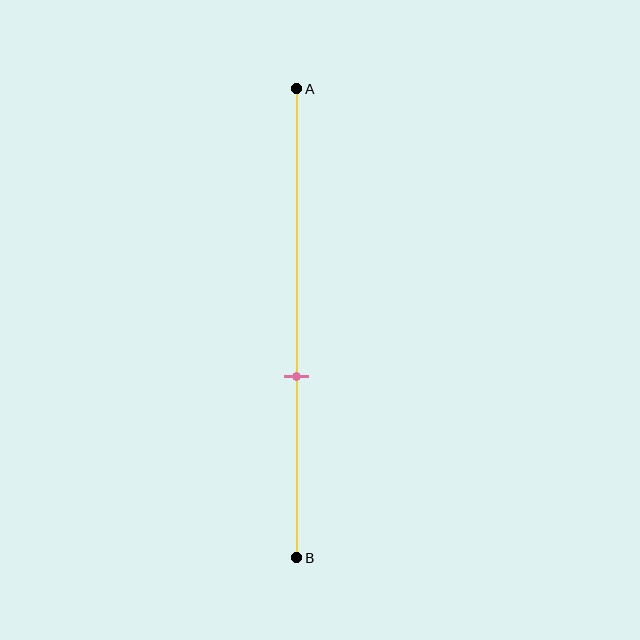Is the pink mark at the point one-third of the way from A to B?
No, the mark is at about 60% from A, not at the 33% one-third point.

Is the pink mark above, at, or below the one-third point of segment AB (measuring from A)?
The pink mark is below the one-third point of segment AB.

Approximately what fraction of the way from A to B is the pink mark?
The pink mark is approximately 60% of the way from A to B.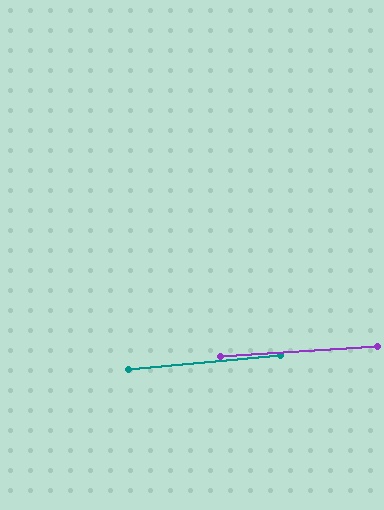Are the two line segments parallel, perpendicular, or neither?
Parallel — their directions differ by only 1.4°.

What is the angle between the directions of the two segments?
Approximately 1 degree.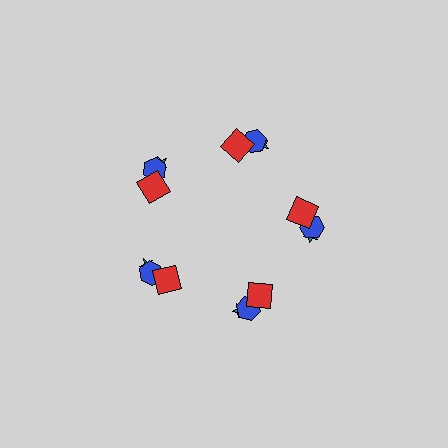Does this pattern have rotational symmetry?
Yes, this pattern has 5-fold rotational symmetry. It looks the same after rotating 72 degrees around the center.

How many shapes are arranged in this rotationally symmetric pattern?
There are 15 shapes, arranged in 5 groups of 3.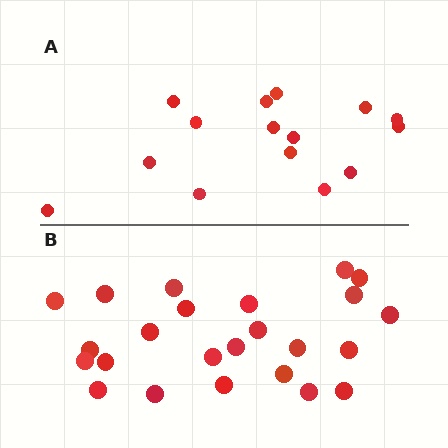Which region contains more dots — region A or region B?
Region B (the bottom region) has more dots.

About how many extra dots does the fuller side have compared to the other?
Region B has roughly 8 or so more dots than region A.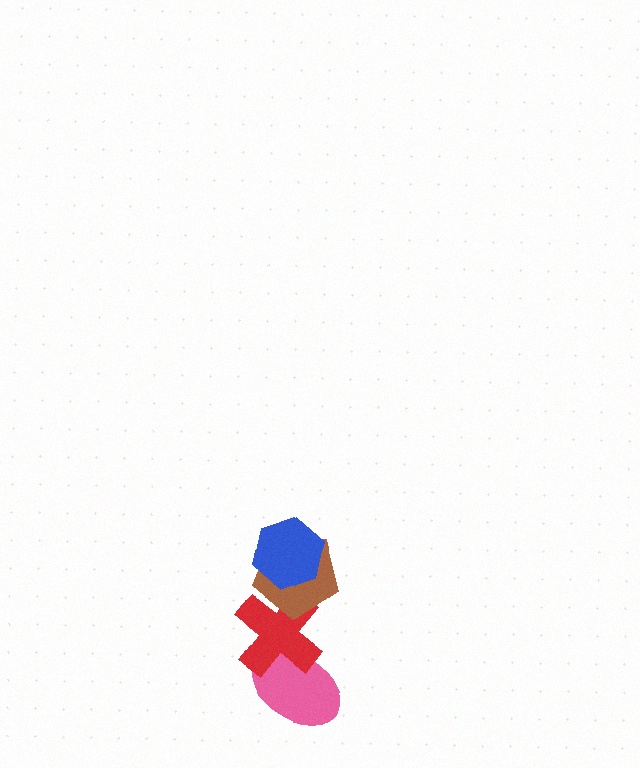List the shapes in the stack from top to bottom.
From top to bottom: the blue hexagon, the brown pentagon, the red cross, the pink ellipse.